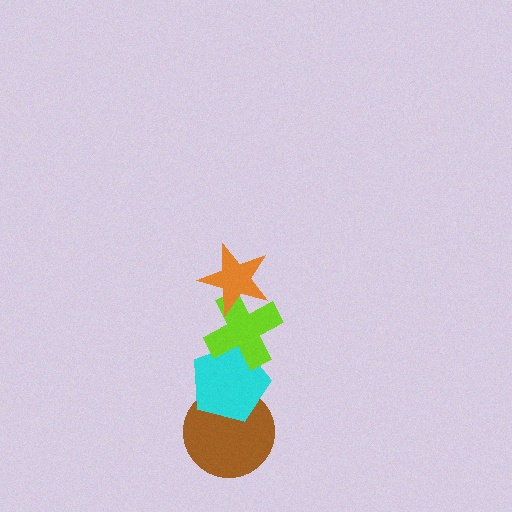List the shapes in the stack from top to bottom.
From top to bottom: the orange star, the lime cross, the cyan pentagon, the brown circle.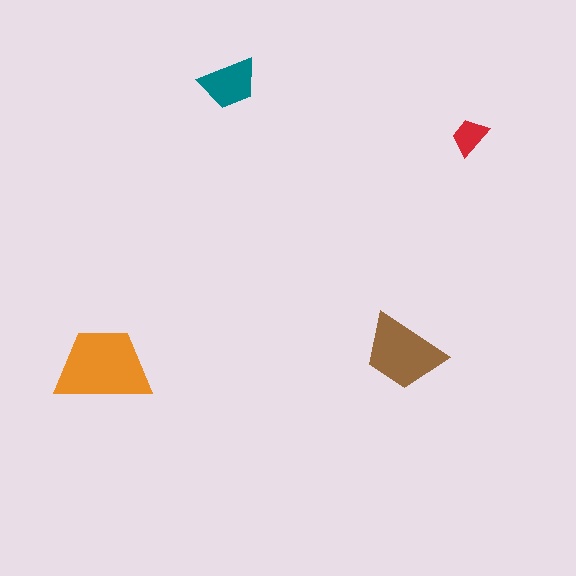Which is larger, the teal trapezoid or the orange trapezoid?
The orange one.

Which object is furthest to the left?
The orange trapezoid is leftmost.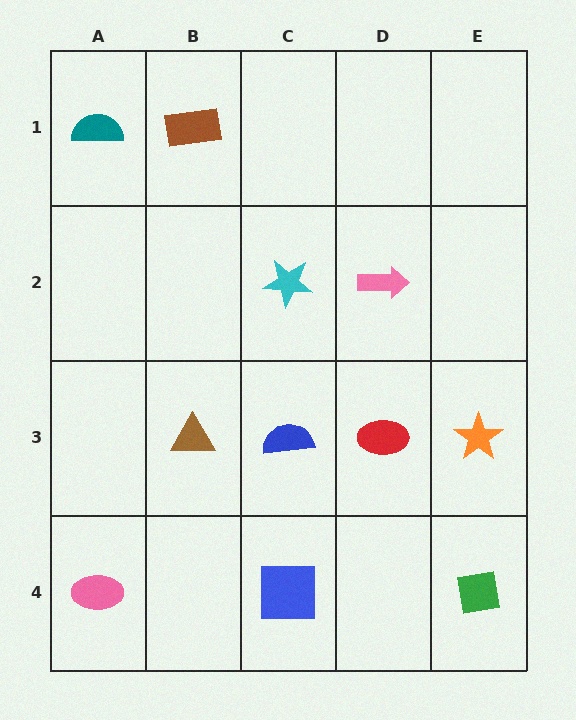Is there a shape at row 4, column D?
No, that cell is empty.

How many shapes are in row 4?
3 shapes.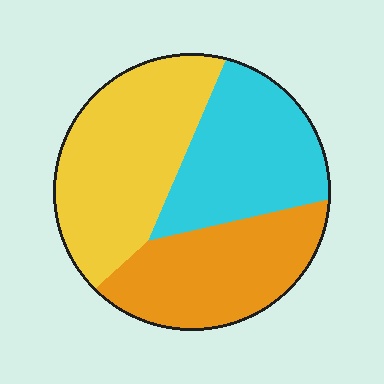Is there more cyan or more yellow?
Yellow.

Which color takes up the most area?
Yellow, at roughly 40%.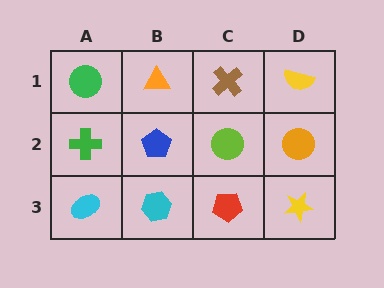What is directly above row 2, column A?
A green circle.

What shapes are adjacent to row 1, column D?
An orange circle (row 2, column D), a brown cross (row 1, column C).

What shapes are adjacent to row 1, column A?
A green cross (row 2, column A), an orange triangle (row 1, column B).